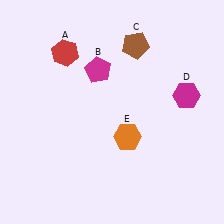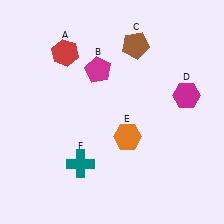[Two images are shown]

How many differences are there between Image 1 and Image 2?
There is 1 difference between the two images.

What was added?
A teal cross (F) was added in Image 2.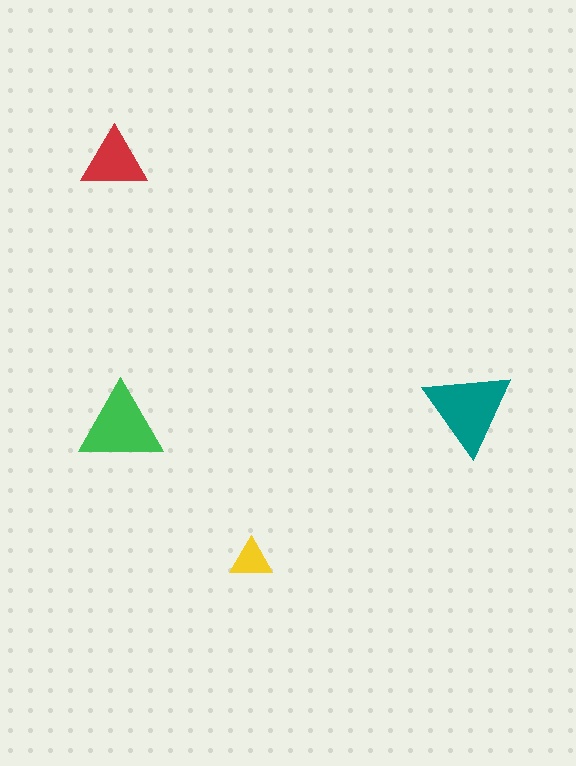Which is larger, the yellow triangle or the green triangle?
The green one.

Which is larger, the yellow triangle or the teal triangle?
The teal one.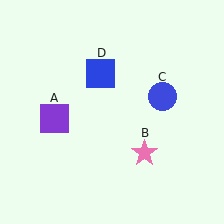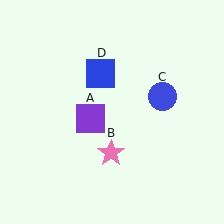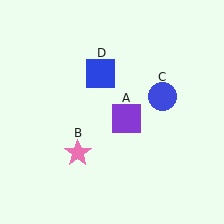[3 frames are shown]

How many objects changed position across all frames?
2 objects changed position: purple square (object A), pink star (object B).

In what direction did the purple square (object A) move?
The purple square (object A) moved right.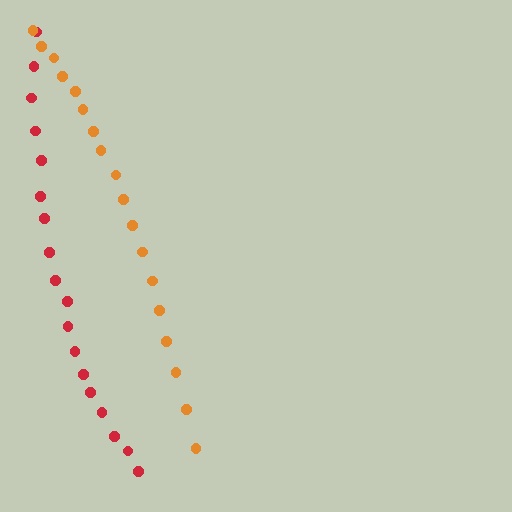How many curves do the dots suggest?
There are 2 distinct paths.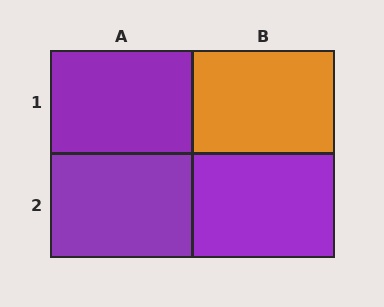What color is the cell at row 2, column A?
Purple.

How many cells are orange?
1 cell is orange.